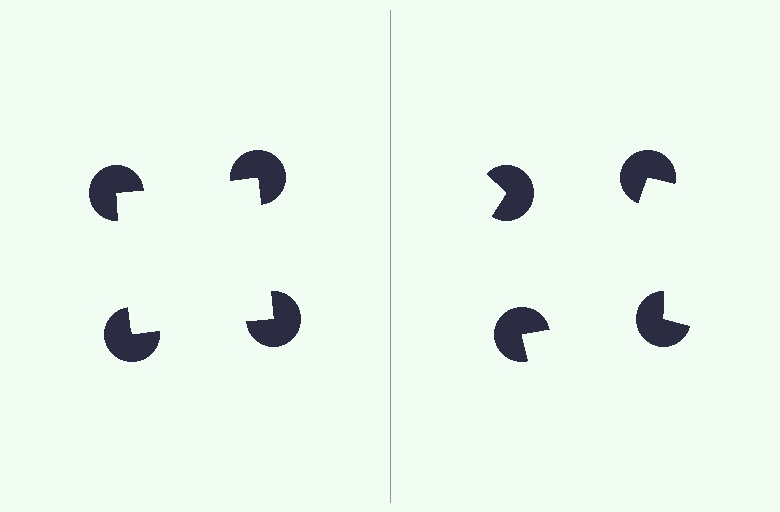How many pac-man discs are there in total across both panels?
8 — 4 on each side.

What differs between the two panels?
The pac-man discs are positioned identically on both sides; only the wedge orientations differ. On the left they align to a square; on the right they are misaligned.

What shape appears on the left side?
An illusory square.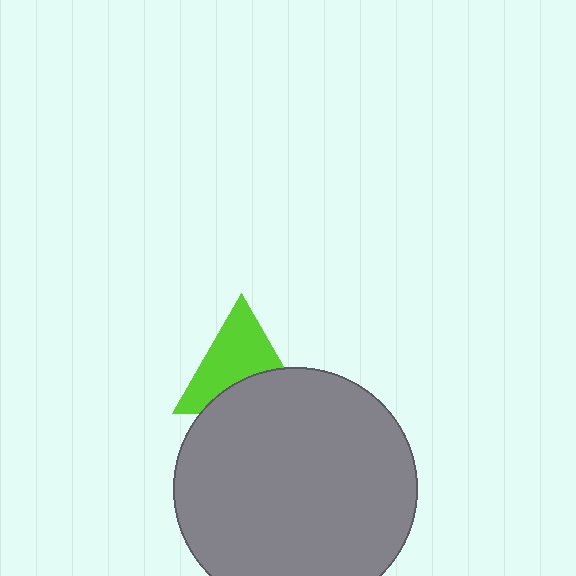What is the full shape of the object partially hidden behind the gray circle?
The partially hidden object is a lime triangle.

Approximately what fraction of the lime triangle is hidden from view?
Roughly 38% of the lime triangle is hidden behind the gray circle.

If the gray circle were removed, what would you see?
You would see the complete lime triangle.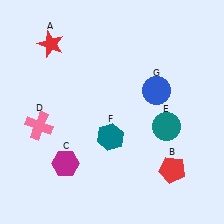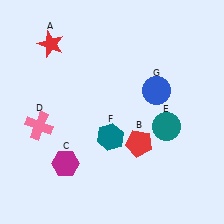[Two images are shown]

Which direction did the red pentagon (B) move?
The red pentagon (B) moved left.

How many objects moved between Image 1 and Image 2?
1 object moved between the two images.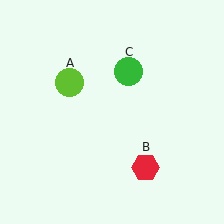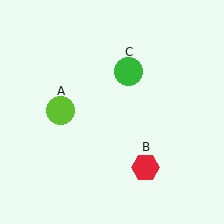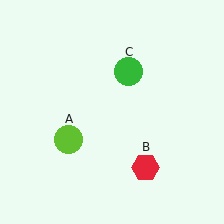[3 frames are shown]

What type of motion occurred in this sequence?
The lime circle (object A) rotated counterclockwise around the center of the scene.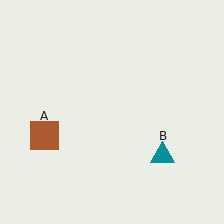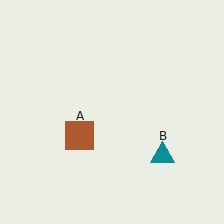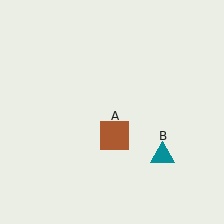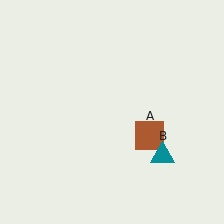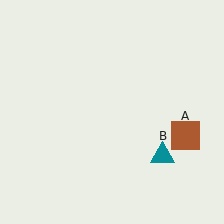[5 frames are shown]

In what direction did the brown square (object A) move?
The brown square (object A) moved right.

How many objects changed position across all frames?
1 object changed position: brown square (object A).